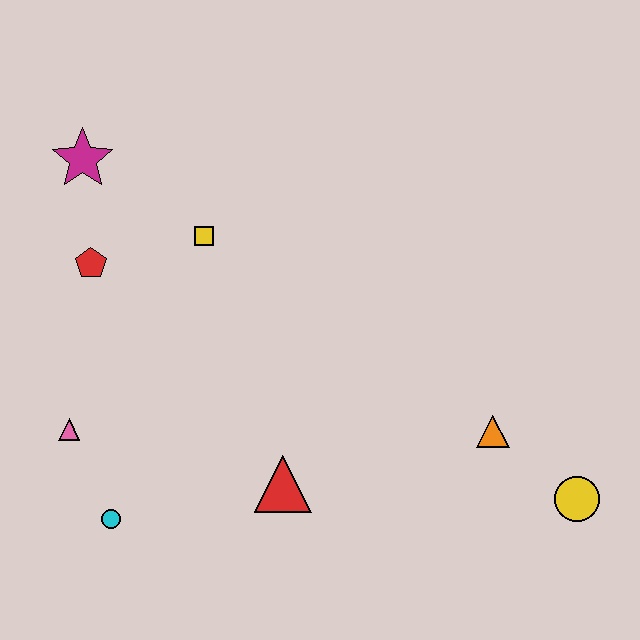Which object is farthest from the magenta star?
The yellow circle is farthest from the magenta star.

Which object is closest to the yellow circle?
The orange triangle is closest to the yellow circle.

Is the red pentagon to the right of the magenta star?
Yes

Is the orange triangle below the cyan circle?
No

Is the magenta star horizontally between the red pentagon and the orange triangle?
No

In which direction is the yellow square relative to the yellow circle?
The yellow square is to the left of the yellow circle.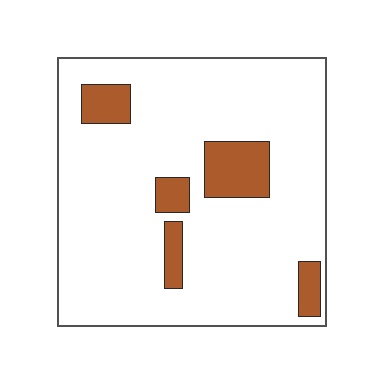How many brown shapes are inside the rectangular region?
5.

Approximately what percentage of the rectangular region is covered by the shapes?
Approximately 15%.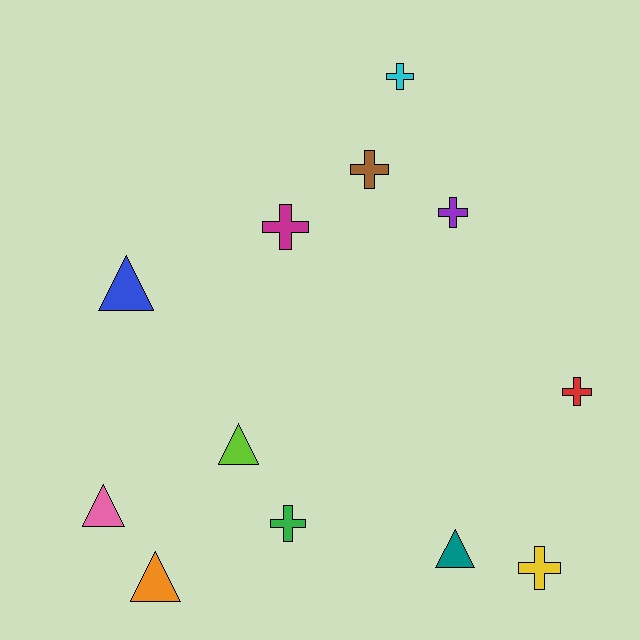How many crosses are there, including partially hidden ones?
There are 7 crosses.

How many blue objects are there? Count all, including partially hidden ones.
There is 1 blue object.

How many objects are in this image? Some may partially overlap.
There are 12 objects.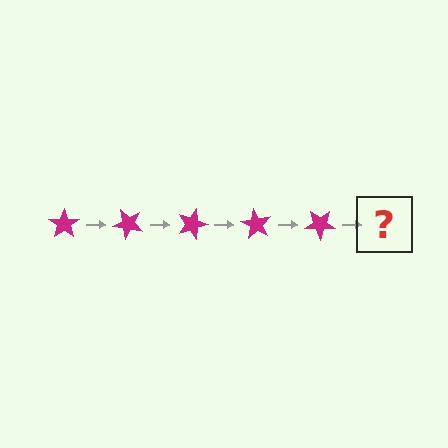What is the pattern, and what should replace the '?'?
The pattern is that the star rotates 45 degrees each step. The '?' should be a magenta star rotated 225 degrees.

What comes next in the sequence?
The next element should be a magenta star rotated 225 degrees.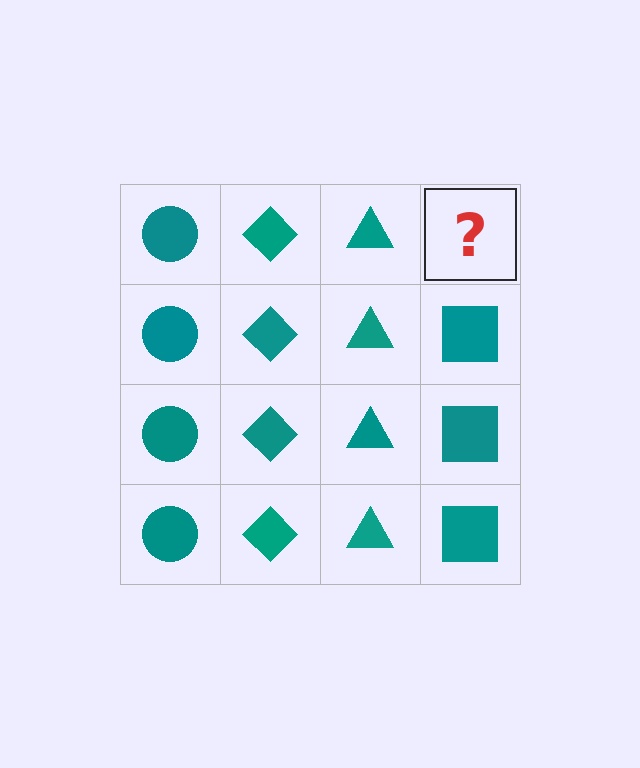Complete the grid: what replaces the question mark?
The question mark should be replaced with a teal square.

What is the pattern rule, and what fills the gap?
The rule is that each column has a consistent shape. The gap should be filled with a teal square.